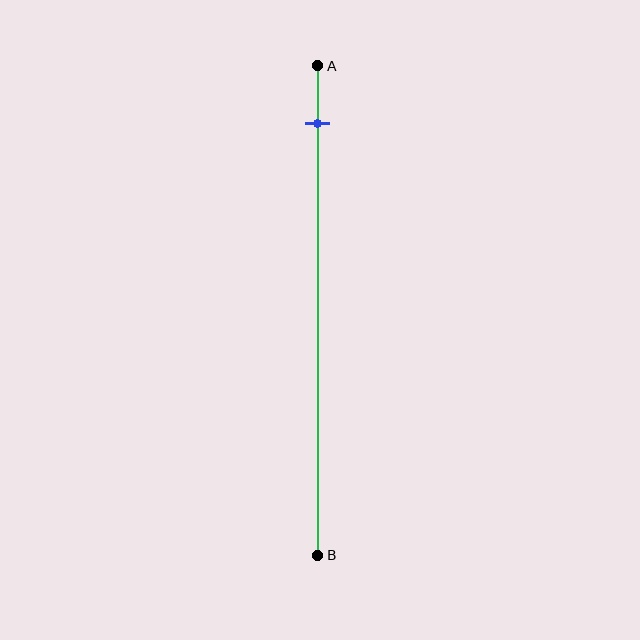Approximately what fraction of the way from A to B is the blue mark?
The blue mark is approximately 10% of the way from A to B.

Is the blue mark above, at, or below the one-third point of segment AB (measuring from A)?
The blue mark is above the one-third point of segment AB.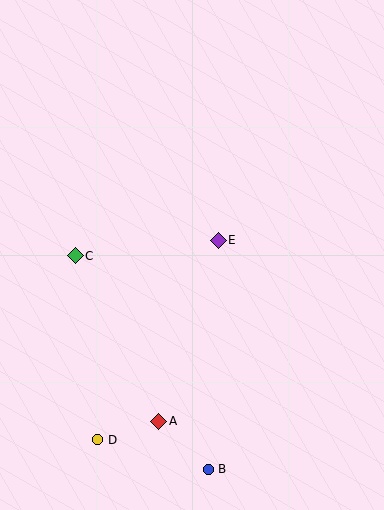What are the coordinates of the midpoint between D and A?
The midpoint between D and A is at (128, 430).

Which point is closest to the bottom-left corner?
Point D is closest to the bottom-left corner.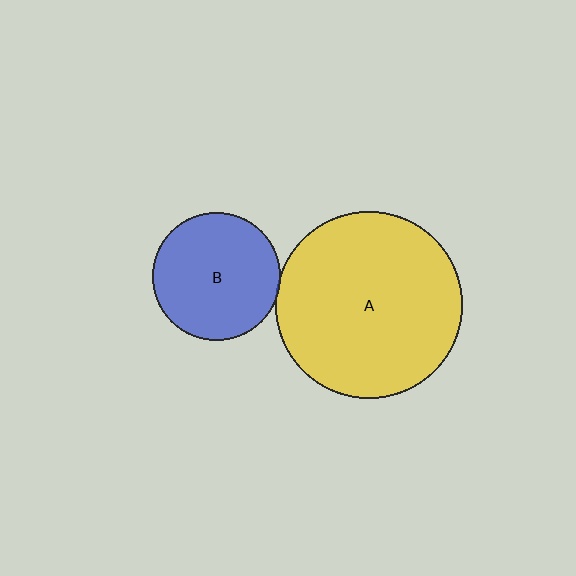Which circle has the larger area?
Circle A (yellow).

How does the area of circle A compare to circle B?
Approximately 2.1 times.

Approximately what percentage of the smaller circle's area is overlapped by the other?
Approximately 5%.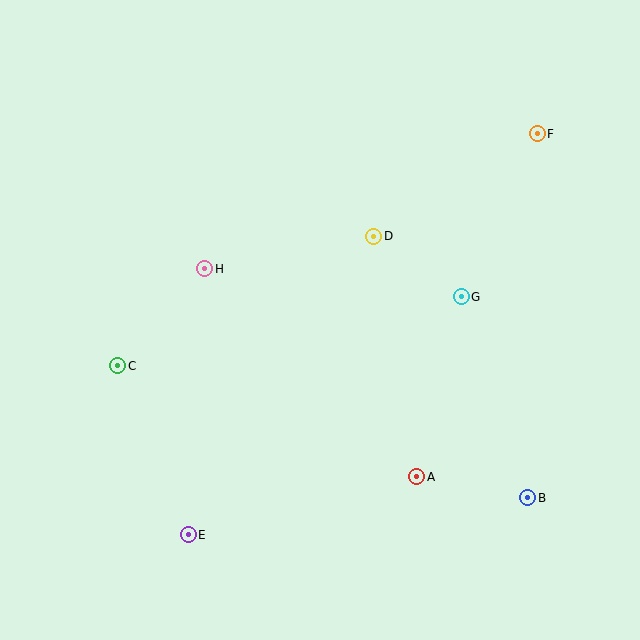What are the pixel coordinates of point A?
Point A is at (417, 477).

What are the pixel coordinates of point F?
Point F is at (537, 134).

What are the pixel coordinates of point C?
Point C is at (118, 366).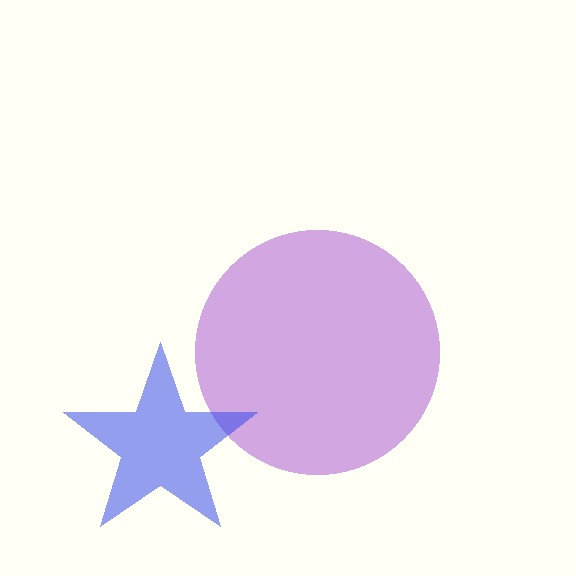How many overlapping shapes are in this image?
There are 2 overlapping shapes in the image.